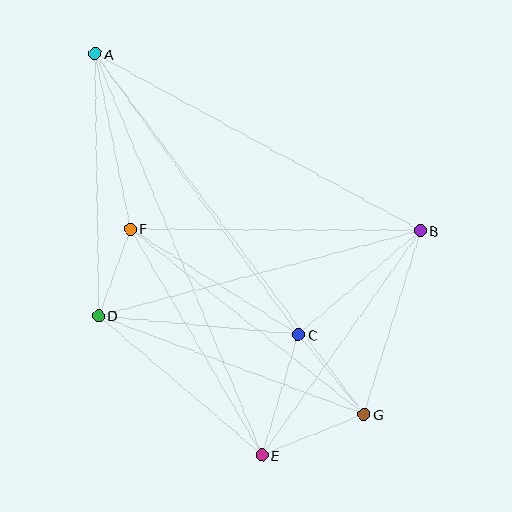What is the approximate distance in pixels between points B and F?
The distance between B and F is approximately 290 pixels.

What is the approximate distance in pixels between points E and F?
The distance between E and F is approximately 262 pixels.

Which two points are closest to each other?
Points D and F are closest to each other.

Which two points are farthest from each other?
Points A and G are farthest from each other.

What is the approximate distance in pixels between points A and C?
The distance between A and C is approximately 347 pixels.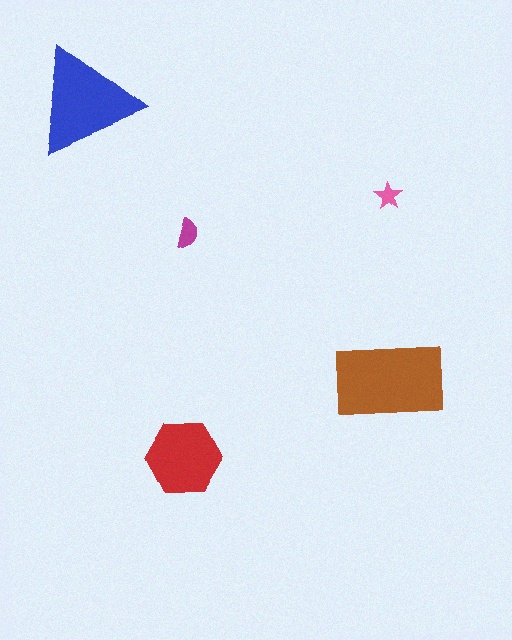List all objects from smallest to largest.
The pink star, the magenta semicircle, the red hexagon, the blue triangle, the brown rectangle.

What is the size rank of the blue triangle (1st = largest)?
2nd.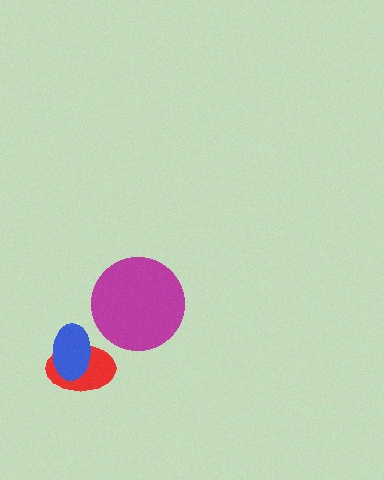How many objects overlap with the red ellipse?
1 object overlaps with the red ellipse.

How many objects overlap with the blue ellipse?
1 object overlaps with the blue ellipse.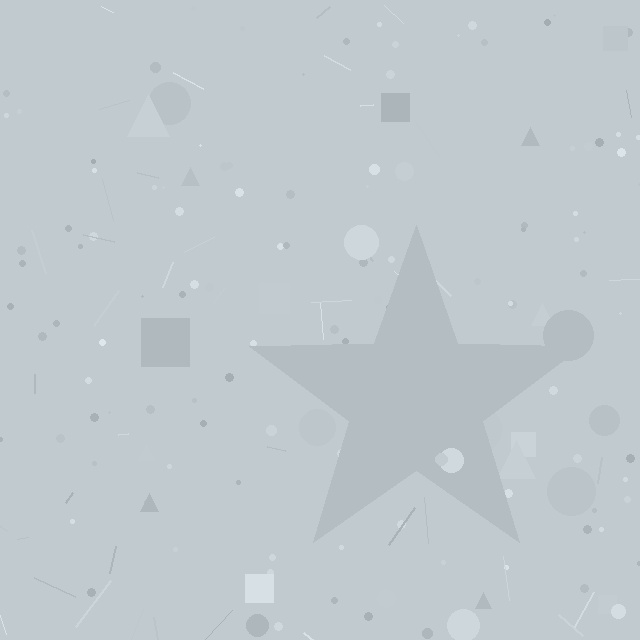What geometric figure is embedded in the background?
A star is embedded in the background.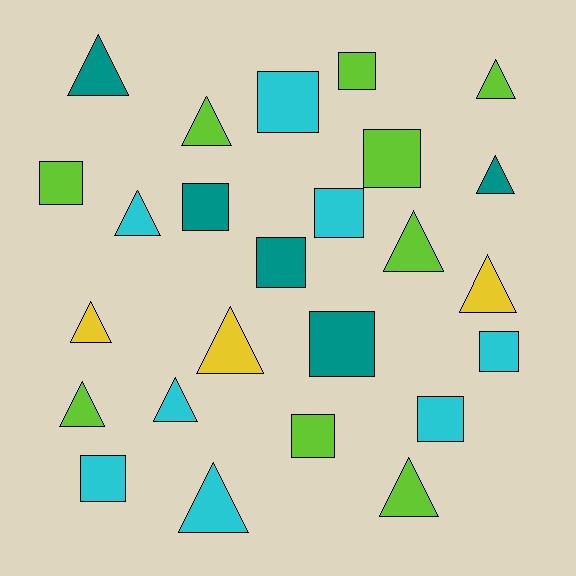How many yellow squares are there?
There are no yellow squares.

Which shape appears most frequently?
Triangle, with 13 objects.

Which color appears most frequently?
Lime, with 9 objects.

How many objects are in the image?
There are 25 objects.